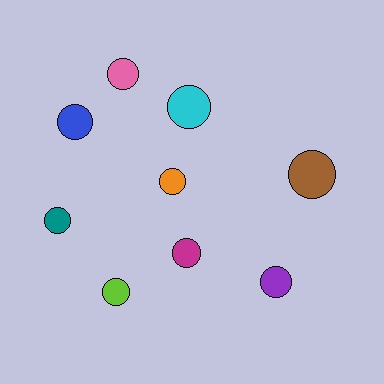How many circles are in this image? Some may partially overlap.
There are 9 circles.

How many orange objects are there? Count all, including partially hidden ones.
There is 1 orange object.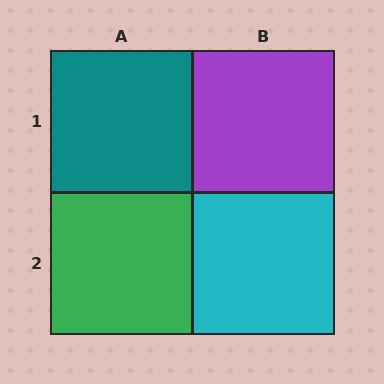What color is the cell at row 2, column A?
Green.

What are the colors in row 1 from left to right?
Teal, purple.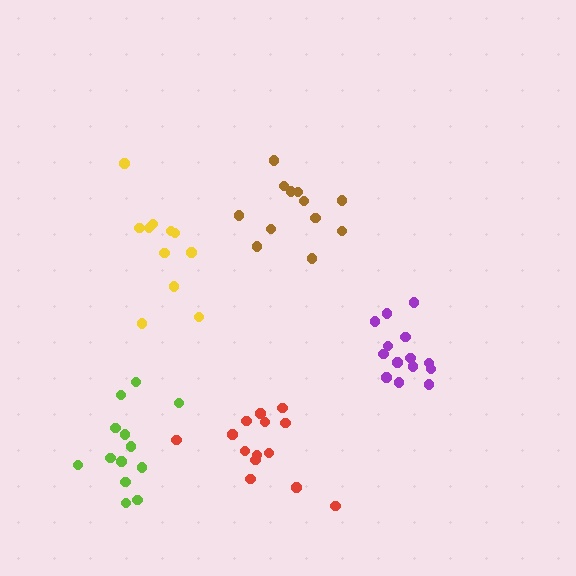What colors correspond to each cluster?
The clusters are colored: yellow, brown, lime, purple, red.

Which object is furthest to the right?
The purple cluster is rightmost.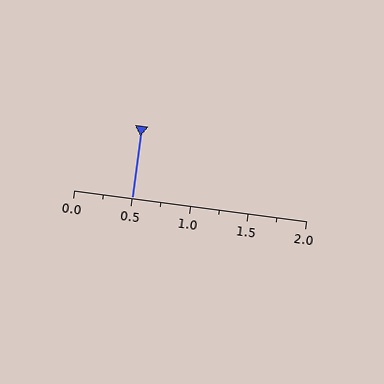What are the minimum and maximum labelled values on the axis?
The axis runs from 0.0 to 2.0.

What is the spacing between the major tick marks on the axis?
The major ticks are spaced 0.5 apart.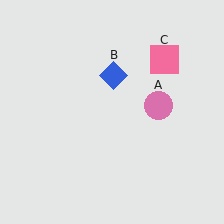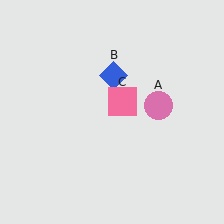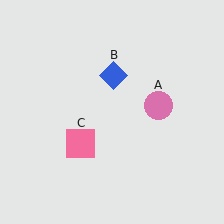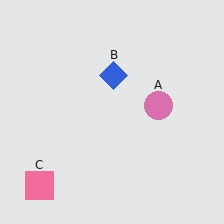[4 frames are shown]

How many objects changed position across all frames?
1 object changed position: pink square (object C).